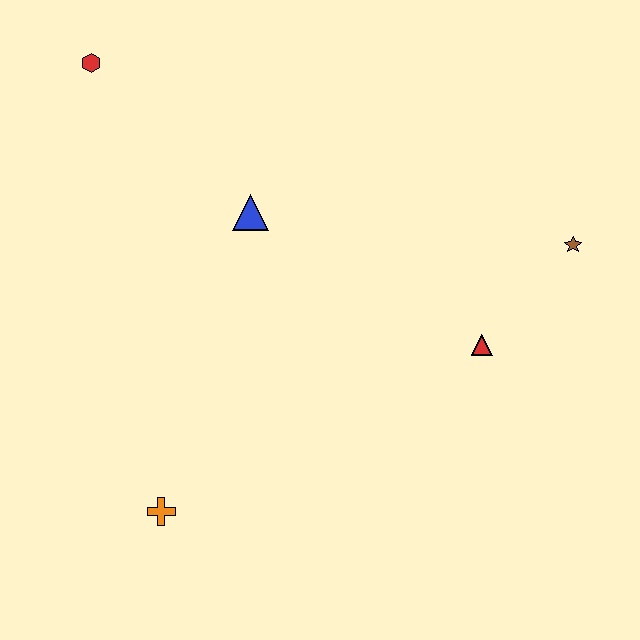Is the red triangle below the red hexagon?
Yes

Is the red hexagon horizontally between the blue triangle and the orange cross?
No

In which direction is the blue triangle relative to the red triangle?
The blue triangle is to the left of the red triangle.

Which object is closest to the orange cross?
The blue triangle is closest to the orange cross.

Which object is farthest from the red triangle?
The red hexagon is farthest from the red triangle.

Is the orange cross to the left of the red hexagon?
No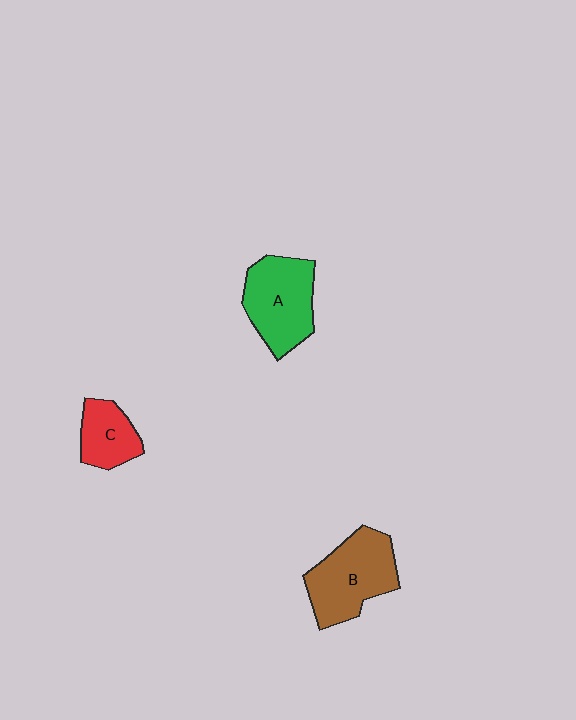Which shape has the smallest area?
Shape C (red).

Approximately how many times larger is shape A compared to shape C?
Approximately 1.7 times.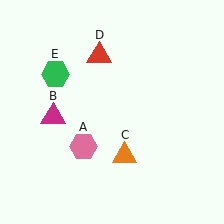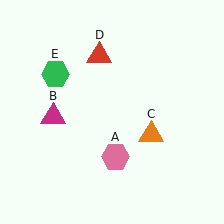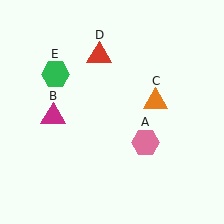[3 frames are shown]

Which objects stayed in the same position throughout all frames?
Magenta triangle (object B) and red triangle (object D) and green hexagon (object E) remained stationary.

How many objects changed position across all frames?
2 objects changed position: pink hexagon (object A), orange triangle (object C).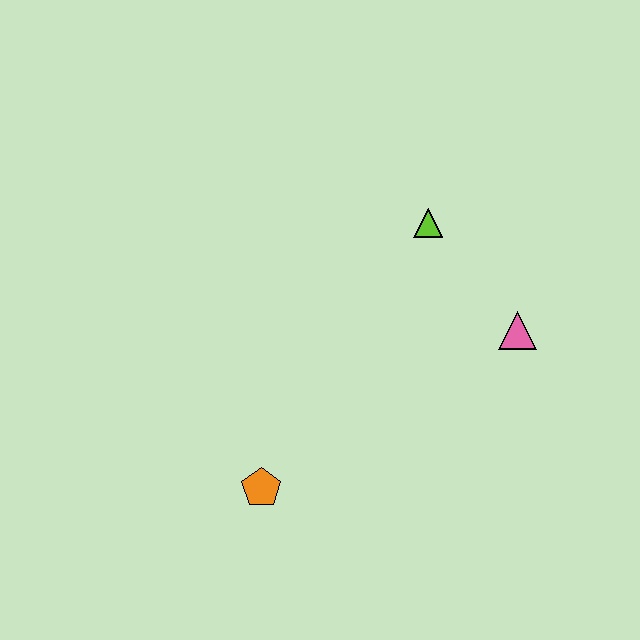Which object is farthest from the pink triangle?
The orange pentagon is farthest from the pink triangle.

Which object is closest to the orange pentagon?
The pink triangle is closest to the orange pentagon.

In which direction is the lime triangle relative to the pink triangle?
The lime triangle is above the pink triangle.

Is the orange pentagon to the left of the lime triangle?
Yes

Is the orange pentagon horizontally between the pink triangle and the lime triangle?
No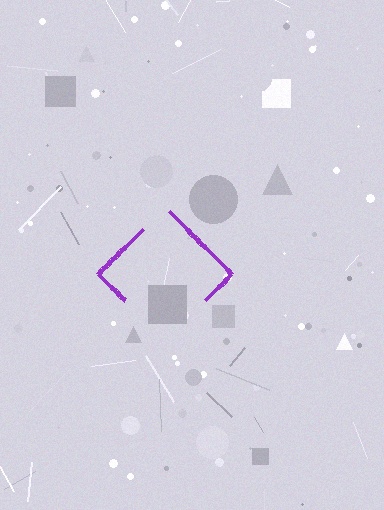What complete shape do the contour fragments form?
The contour fragments form a diamond.